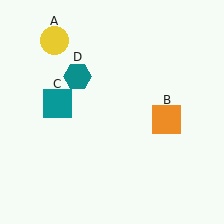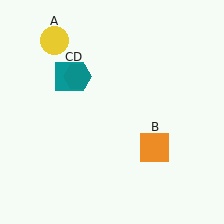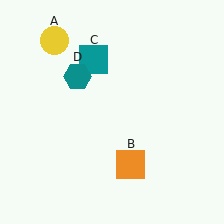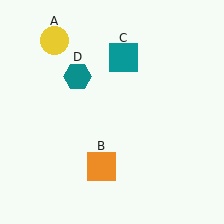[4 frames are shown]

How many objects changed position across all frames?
2 objects changed position: orange square (object B), teal square (object C).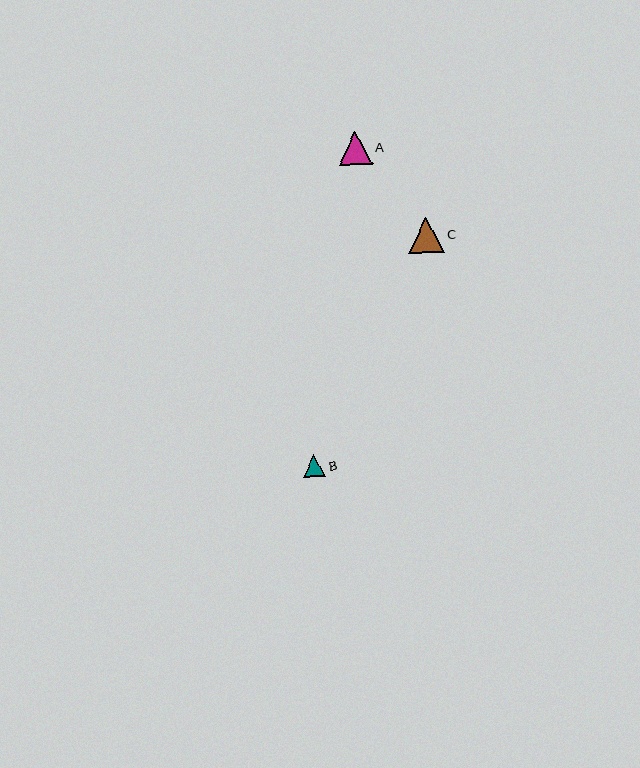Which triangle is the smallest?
Triangle B is the smallest with a size of approximately 22 pixels.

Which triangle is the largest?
Triangle C is the largest with a size of approximately 35 pixels.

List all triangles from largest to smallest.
From largest to smallest: C, A, B.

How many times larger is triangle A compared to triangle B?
Triangle A is approximately 1.5 times the size of triangle B.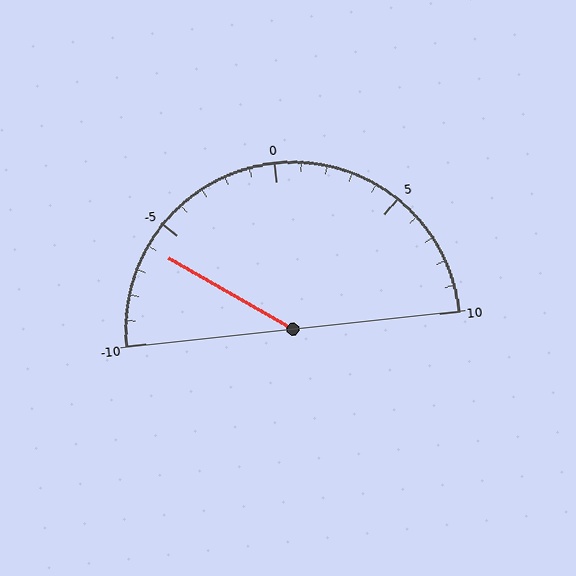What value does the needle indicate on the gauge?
The needle indicates approximately -6.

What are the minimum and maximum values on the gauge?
The gauge ranges from -10 to 10.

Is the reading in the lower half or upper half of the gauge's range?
The reading is in the lower half of the range (-10 to 10).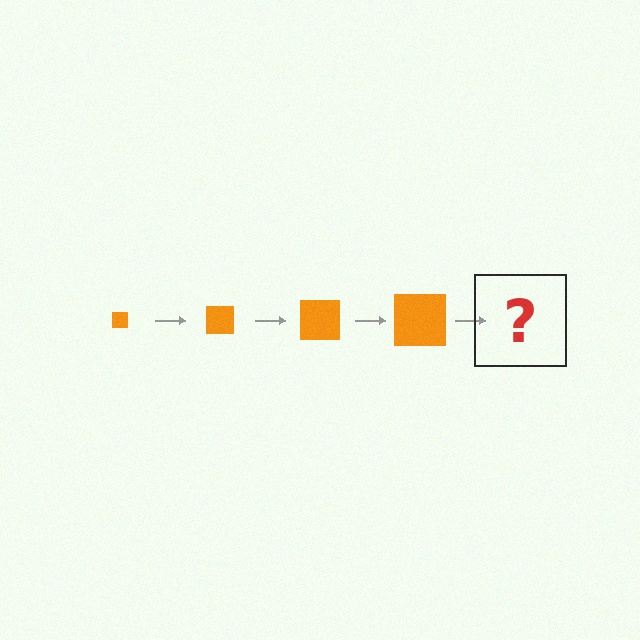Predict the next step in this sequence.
The next step is an orange square, larger than the previous one.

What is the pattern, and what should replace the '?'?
The pattern is that the square gets progressively larger each step. The '?' should be an orange square, larger than the previous one.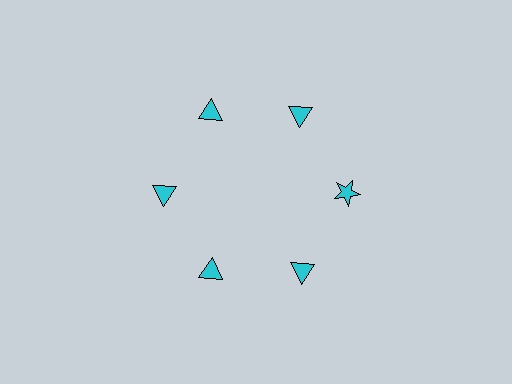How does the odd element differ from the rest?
It has a different shape: star instead of triangle.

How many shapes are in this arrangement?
There are 6 shapes arranged in a ring pattern.